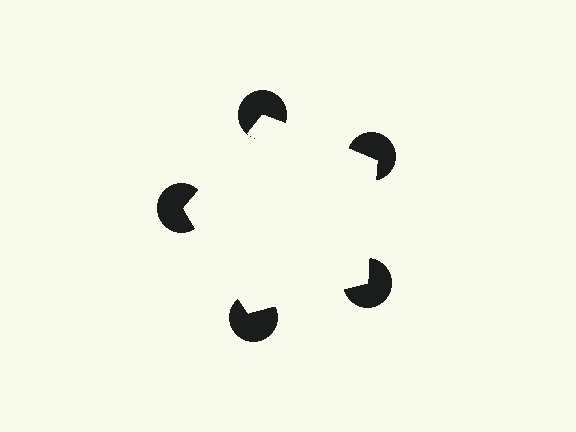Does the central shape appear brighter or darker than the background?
It typically appears slightly brighter than the background, even though no actual brightness change is drawn.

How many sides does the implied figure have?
5 sides.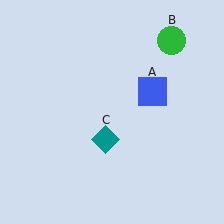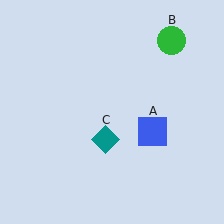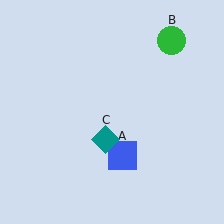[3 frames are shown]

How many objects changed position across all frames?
1 object changed position: blue square (object A).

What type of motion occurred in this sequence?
The blue square (object A) rotated clockwise around the center of the scene.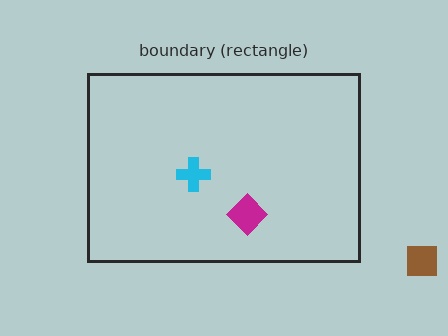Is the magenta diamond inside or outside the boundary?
Inside.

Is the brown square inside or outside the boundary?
Outside.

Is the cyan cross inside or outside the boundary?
Inside.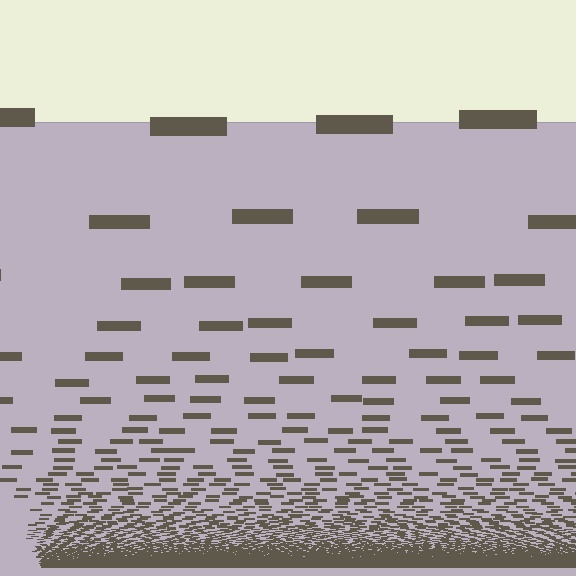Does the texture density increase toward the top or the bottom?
Density increases toward the bottom.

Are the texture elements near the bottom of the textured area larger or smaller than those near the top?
Smaller. The gradient is inverted — elements near the bottom are smaller and denser.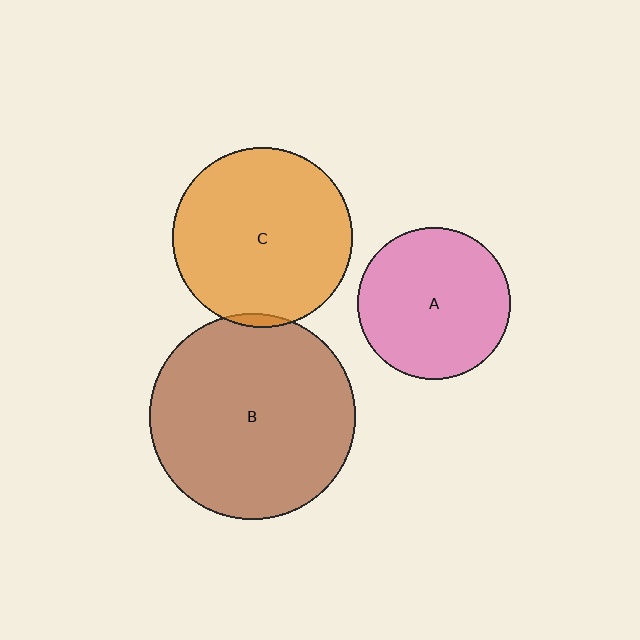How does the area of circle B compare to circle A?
Approximately 1.8 times.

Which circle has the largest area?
Circle B (brown).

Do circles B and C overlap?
Yes.